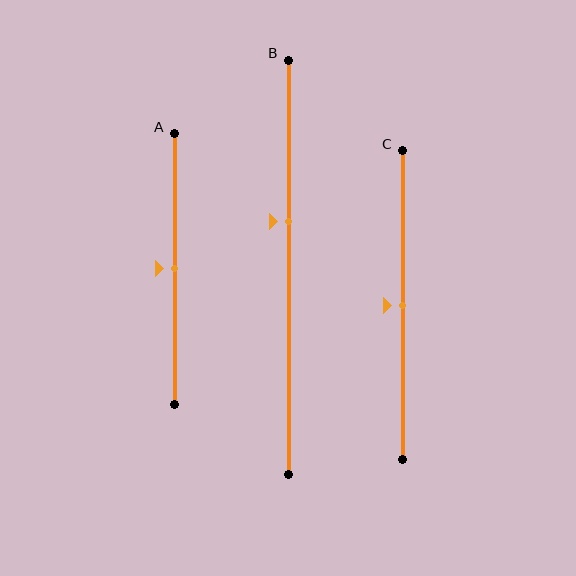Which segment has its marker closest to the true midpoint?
Segment A has its marker closest to the true midpoint.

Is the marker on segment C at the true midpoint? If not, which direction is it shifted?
Yes, the marker on segment C is at the true midpoint.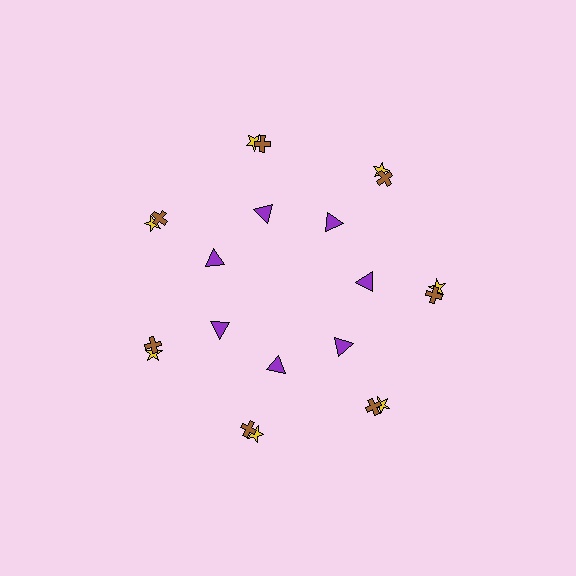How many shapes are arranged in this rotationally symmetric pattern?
There are 21 shapes, arranged in 7 groups of 3.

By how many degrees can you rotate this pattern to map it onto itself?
The pattern maps onto itself every 51 degrees of rotation.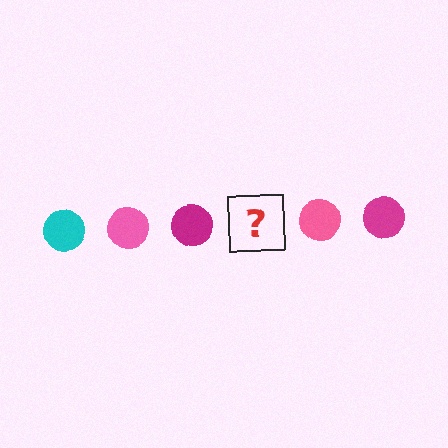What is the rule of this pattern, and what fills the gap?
The rule is that the pattern cycles through cyan, pink, magenta circles. The gap should be filled with a cyan circle.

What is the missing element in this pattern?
The missing element is a cyan circle.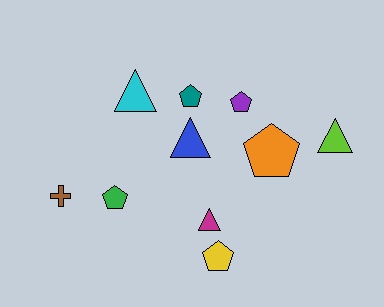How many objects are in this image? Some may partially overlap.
There are 10 objects.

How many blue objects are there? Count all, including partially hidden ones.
There is 1 blue object.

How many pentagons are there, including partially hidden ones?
There are 5 pentagons.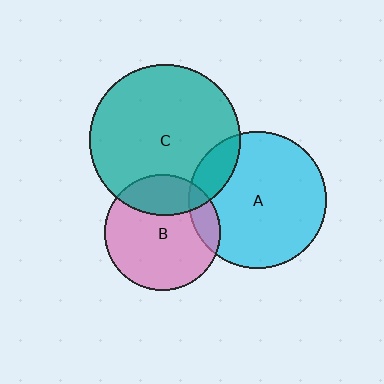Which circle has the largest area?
Circle C (teal).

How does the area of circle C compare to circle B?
Approximately 1.7 times.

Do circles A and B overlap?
Yes.